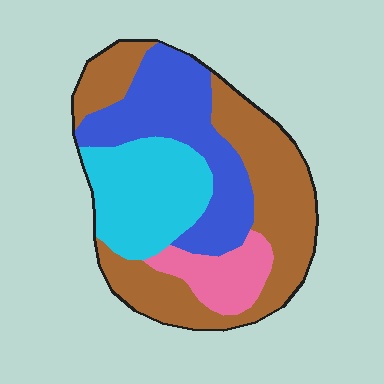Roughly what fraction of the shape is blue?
Blue covers roughly 25% of the shape.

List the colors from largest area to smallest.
From largest to smallest: brown, blue, cyan, pink.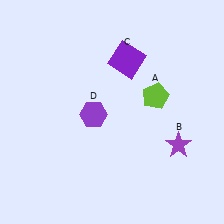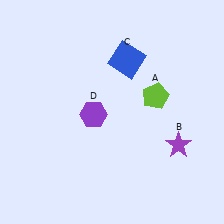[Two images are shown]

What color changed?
The square (C) changed from purple in Image 1 to blue in Image 2.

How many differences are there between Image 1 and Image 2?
There is 1 difference between the two images.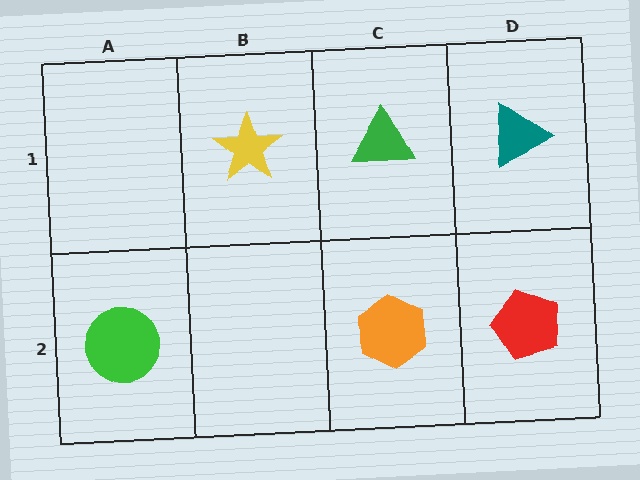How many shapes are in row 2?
3 shapes.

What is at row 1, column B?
A yellow star.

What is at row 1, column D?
A teal triangle.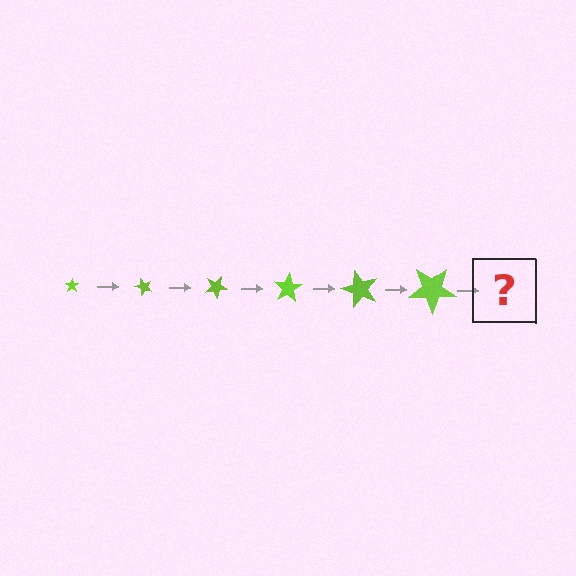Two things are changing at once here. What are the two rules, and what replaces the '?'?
The two rules are that the star grows larger each step and it rotates 50 degrees each step. The '?' should be a star, larger than the previous one and rotated 300 degrees from the start.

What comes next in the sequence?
The next element should be a star, larger than the previous one and rotated 300 degrees from the start.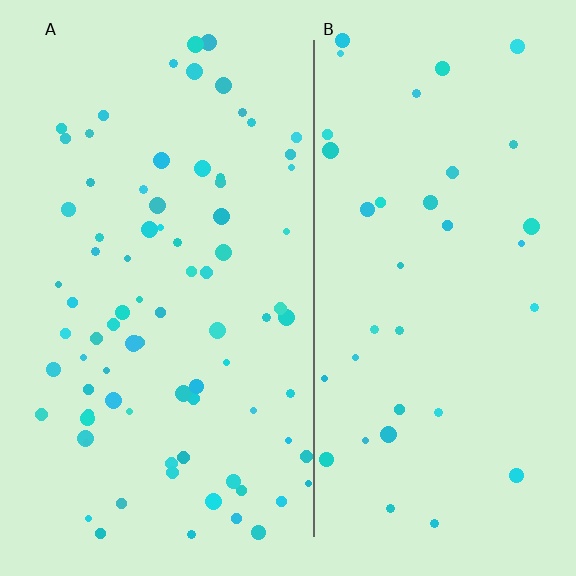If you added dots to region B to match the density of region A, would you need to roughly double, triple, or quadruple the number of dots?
Approximately double.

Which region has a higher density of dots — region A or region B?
A (the left).